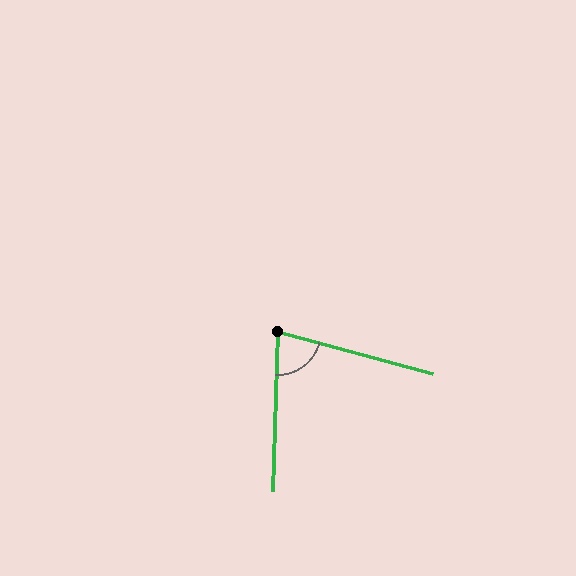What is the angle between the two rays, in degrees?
Approximately 76 degrees.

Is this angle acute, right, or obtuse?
It is acute.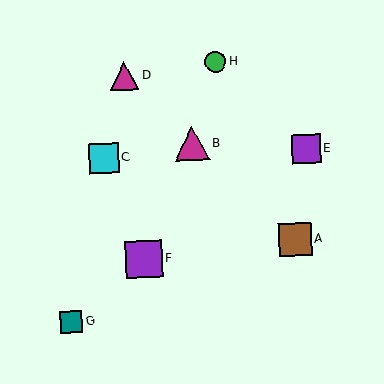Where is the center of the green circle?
The center of the green circle is at (215, 62).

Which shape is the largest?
The purple square (labeled F) is the largest.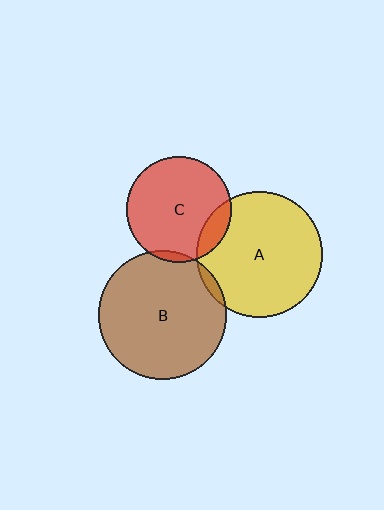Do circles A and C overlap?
Yes.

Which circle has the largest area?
Circle B (brown).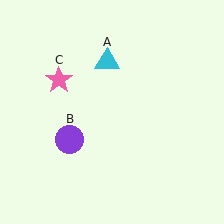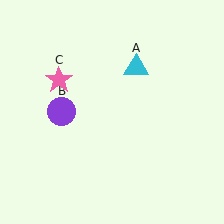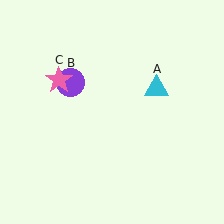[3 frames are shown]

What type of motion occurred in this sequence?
The cyan triangle (object A), purple circle (object B) rotated clockwise around the center of the scene.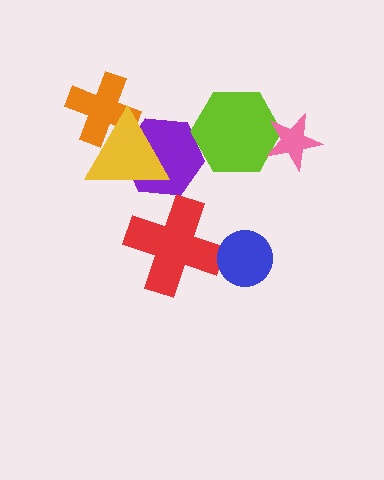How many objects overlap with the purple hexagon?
2 objects overlap with the purple hexagon.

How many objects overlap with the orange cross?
1 object overlaps with the orange cross.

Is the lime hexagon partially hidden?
Yes, it is partially covered by another shape.